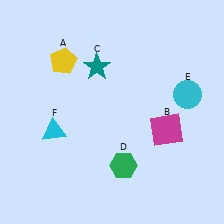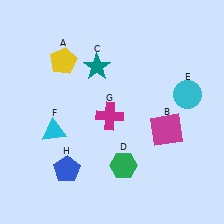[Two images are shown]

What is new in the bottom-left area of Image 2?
A magenta cross (G) was added in the bottom-left area of Image 2.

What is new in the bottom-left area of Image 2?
A blue pentagon (H) was added in the bottom-left area of Image 2.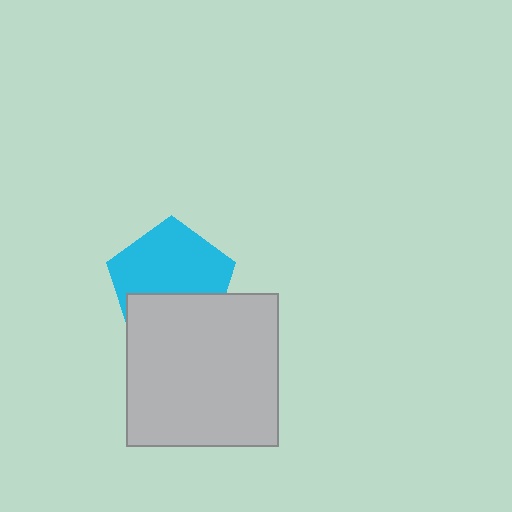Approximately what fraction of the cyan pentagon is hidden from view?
Roughly 38% of the cyan pentagon is hidden behind the light gray square.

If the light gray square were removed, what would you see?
You would see the complete cyan pentagon.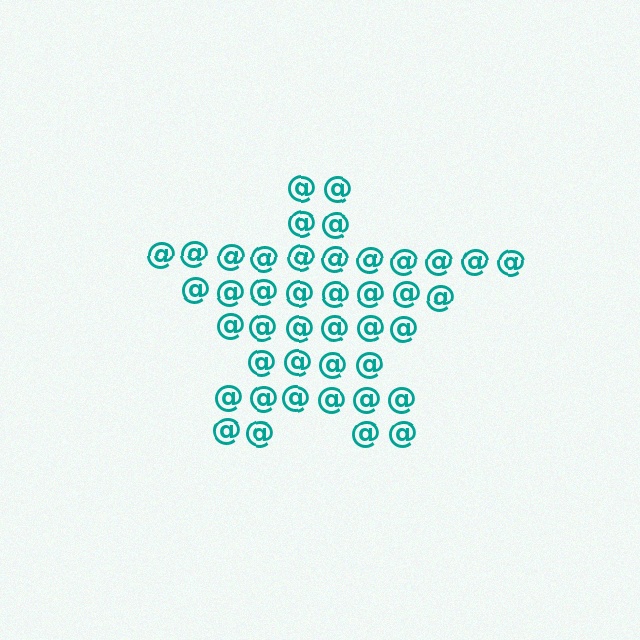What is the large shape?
The large shape is a star.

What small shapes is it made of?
It is made of small at signs.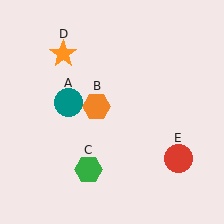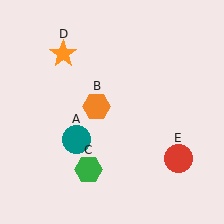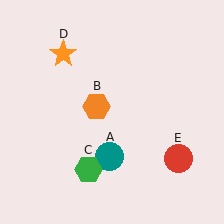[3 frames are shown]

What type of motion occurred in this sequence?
The teal circle (object A) rotated counterclockwise around the center of the scene.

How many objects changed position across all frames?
1 object changed position: teal circle (object A).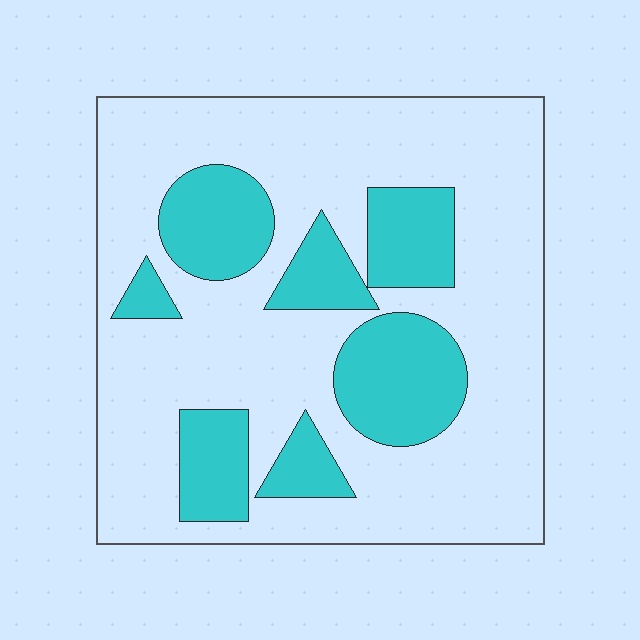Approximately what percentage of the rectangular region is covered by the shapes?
Approximately 25%.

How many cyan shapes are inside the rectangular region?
7.